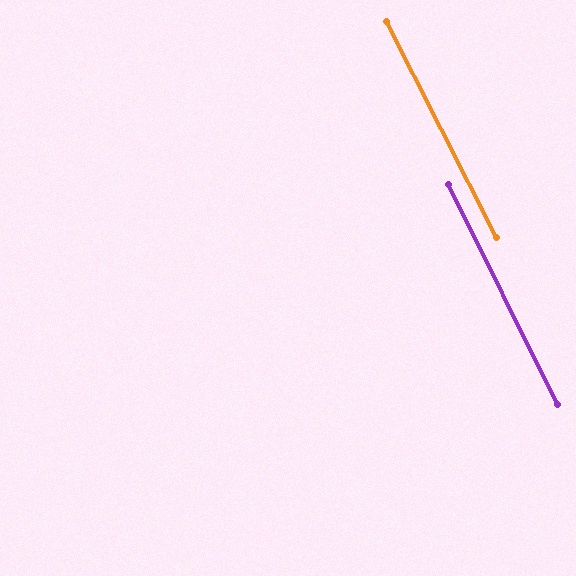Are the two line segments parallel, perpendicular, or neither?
Parallel — their directions differ by only 0.6°.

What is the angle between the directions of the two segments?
Approximately 1 degree.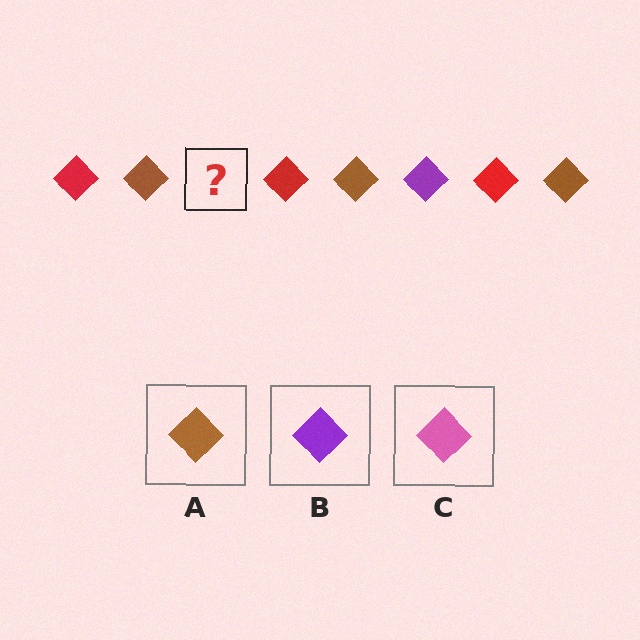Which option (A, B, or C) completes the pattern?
B.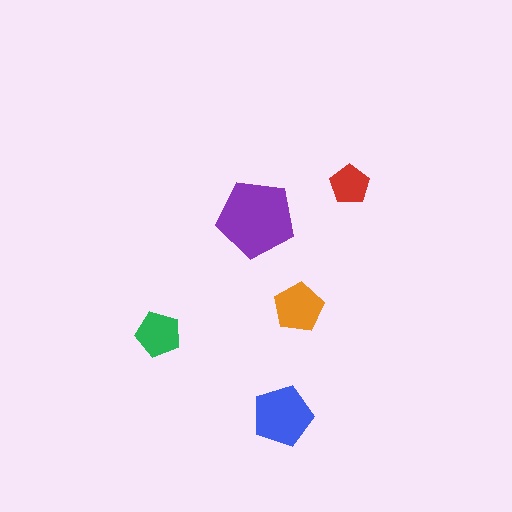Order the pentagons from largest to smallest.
the purple one, the blue one, the orange one, the green one, the red one.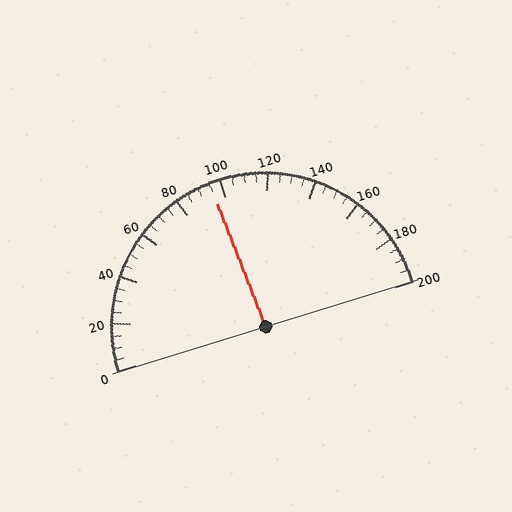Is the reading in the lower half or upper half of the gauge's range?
The reading is in the lower half of the range (0 to 200).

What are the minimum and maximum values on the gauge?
The gauge ranges from 0 to 200.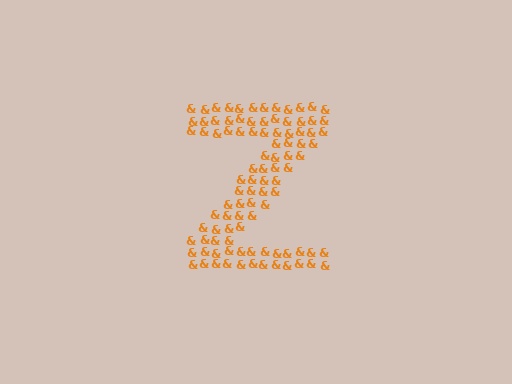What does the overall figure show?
The overall figure shows the letter Z.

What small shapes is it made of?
It is made of small ampersands.